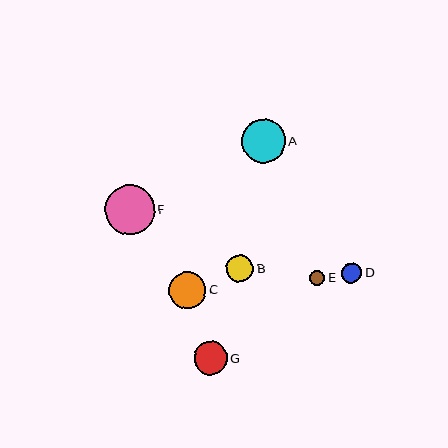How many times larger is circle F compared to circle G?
Circle F is approximately 1.5 times the size of circle G.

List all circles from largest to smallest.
From largest to smallest: F, A, C, G, B, D, E.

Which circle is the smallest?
Circle E is the smallest with a size of approximately 15 pixels.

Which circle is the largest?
Circle F is the largest with a size of approximately 50 pixels.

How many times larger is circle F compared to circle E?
Circle F is approximately 3.3 times the size of circle E.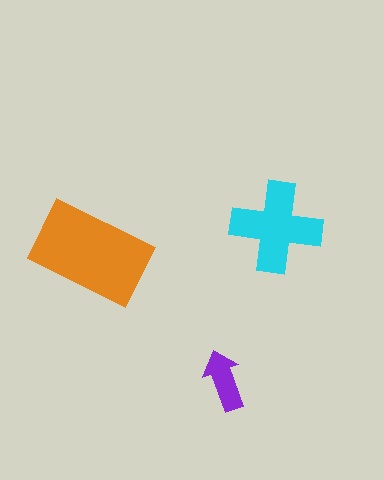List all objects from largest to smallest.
The orange rectangle, the cyan cross, the purple arrow.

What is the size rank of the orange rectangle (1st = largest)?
1st.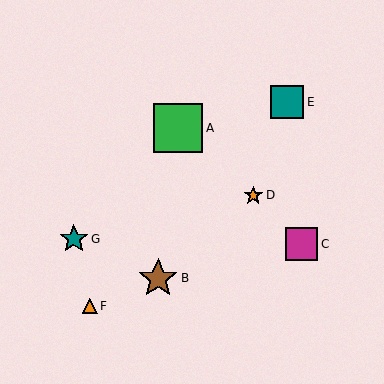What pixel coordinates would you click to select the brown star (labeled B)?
Click at (158, 278) to select the brown star B.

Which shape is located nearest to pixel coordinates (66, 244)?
The teal star (labeled G) at (74, 239) is nearest to that location.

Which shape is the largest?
The green square (labeled A) is the largest.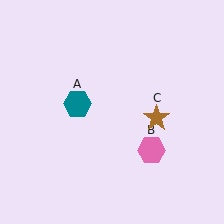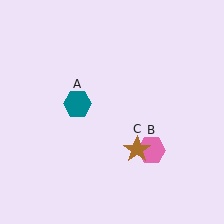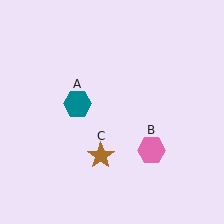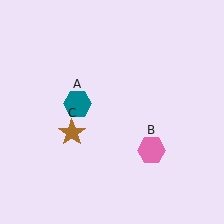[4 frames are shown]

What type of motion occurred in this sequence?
The brown star (object C) rotated clockwise around the center of the scene.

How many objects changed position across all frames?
1 object changed position: brown star (object C).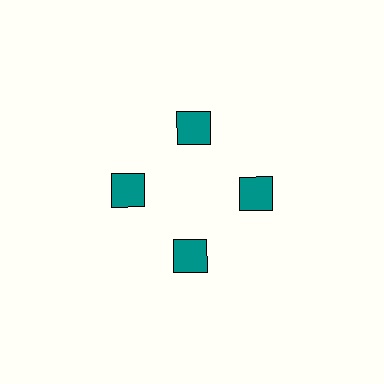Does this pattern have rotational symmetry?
Yes, this pattern has 4-fold rotational symmetry. It looks the same after rotating 90 degrees around the center.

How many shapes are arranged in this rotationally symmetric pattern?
There are 4 shapes, arranged in 4 groups of 1.